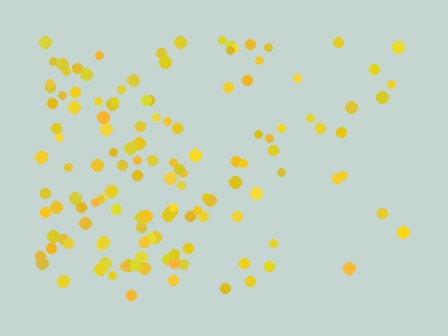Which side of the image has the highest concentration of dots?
The left.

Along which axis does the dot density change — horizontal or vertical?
Horizontal.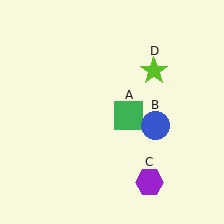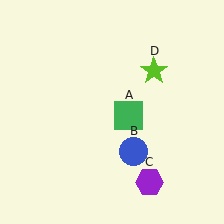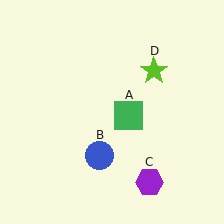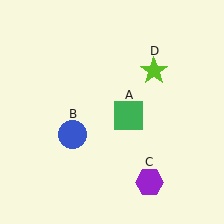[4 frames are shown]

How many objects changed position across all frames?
1 object changed position: blue circle (object B).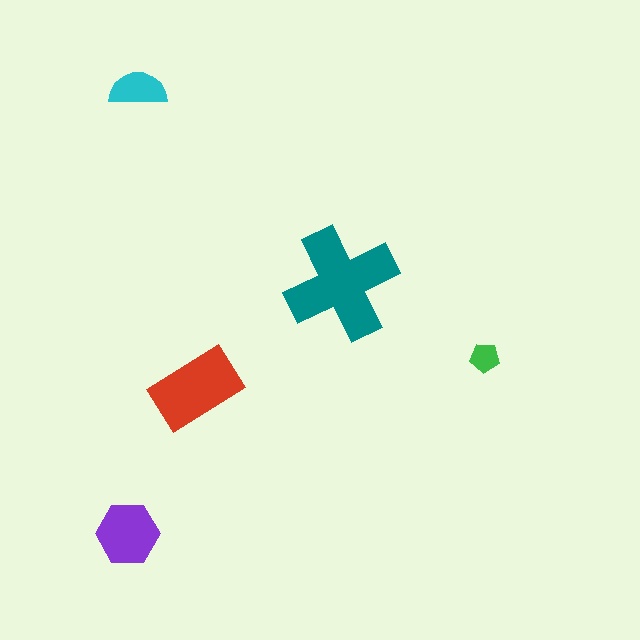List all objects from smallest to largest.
The green pentagon, the cyan semicircle, the purple hexagon, the red rectangle, the teal cross.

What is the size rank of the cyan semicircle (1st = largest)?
4th.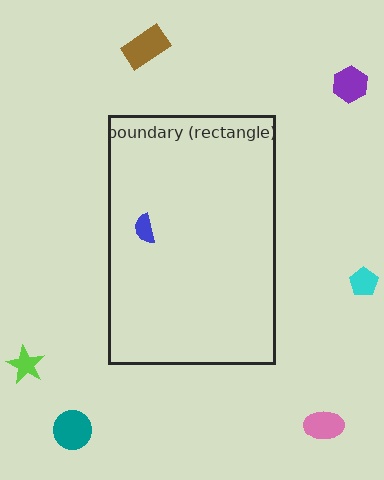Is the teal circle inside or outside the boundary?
Outside.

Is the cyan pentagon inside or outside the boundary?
Outside.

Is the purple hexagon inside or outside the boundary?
Outside.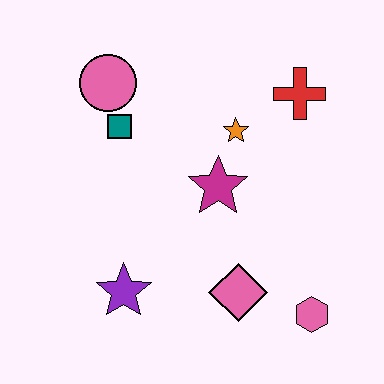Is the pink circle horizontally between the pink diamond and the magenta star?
No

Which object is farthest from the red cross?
The purple star is farthest from the red cross.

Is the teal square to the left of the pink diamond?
Yes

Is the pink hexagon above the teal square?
No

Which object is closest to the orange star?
The magenta star is closest to the orange star.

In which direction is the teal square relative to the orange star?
The teal square is to the left of the orange star.